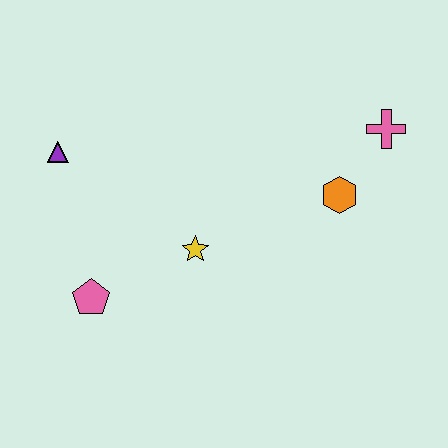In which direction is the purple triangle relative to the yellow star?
The purple triangle is to the left of the yellow star.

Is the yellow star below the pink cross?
Yes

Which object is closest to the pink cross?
The orange hexagon is closest to the pink cross.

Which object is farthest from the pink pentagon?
The pink cross is farthest from the pink pentagon.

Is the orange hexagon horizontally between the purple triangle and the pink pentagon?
No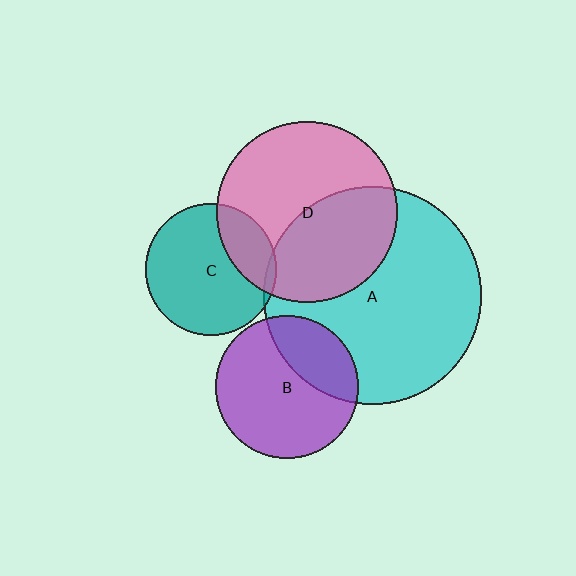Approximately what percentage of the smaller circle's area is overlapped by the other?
Approximately 25%.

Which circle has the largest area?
Circle A (cyan).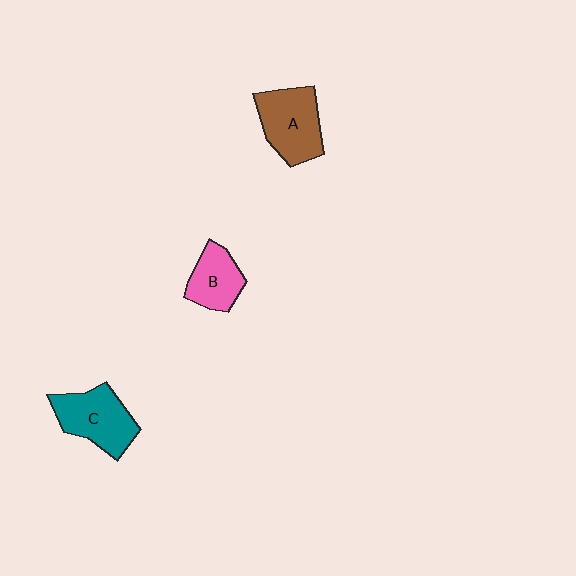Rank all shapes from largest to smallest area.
From largest to smallest: A (brown), C (teal), B (pink).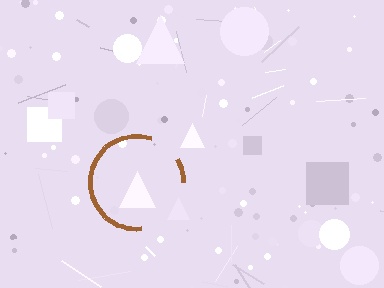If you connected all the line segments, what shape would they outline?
They would outline a circle.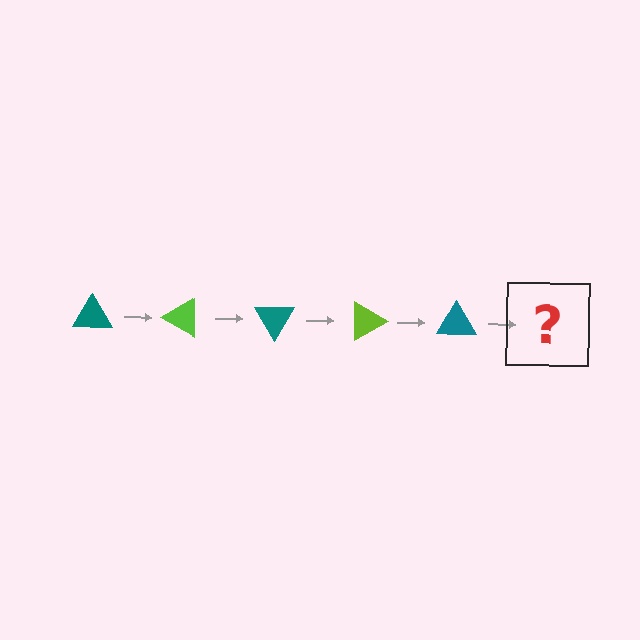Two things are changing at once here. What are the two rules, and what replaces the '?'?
The two rules are that it rotates 30 degrees each step and the color cycles through teal and lime. The '?' should be a lime triangle, rotated 150 degrees from the start.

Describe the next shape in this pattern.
It should be a lime triangle, rotated 150 degrees from the start.